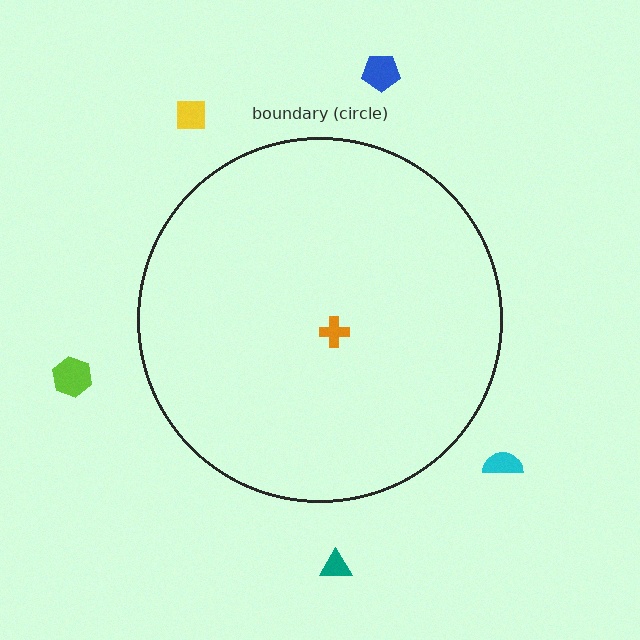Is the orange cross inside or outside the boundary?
Inside.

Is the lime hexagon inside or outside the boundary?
Outside.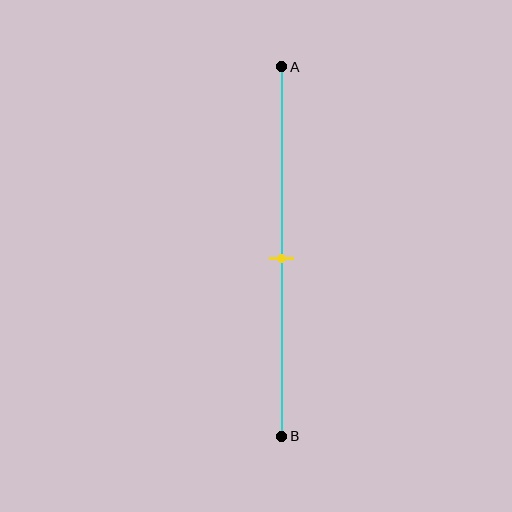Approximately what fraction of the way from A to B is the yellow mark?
The yellow mark is approximately 50% of the way from A to B.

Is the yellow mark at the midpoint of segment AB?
Yes, the mark is approximately at the midpoint.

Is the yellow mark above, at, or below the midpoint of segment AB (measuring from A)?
The yellow mark is approximately at the midpoint of segment AB.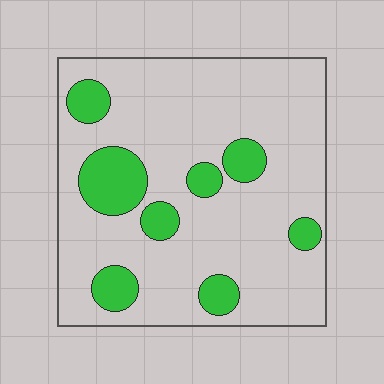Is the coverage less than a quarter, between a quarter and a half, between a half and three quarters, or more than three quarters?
Less than a quarter.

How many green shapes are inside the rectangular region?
8.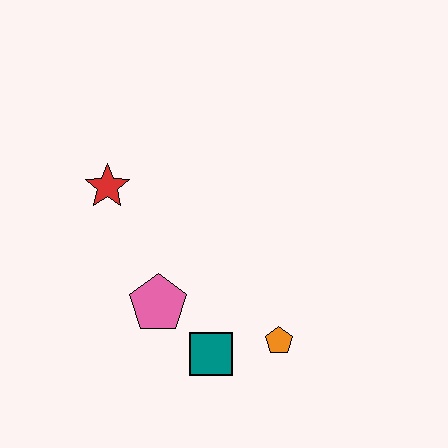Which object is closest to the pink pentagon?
The teal square is closest to the pink pentagon.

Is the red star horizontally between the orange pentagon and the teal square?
No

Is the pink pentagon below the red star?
Yes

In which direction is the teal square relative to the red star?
The teal square is below the red star.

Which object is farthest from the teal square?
The red star is farthest from the teal square.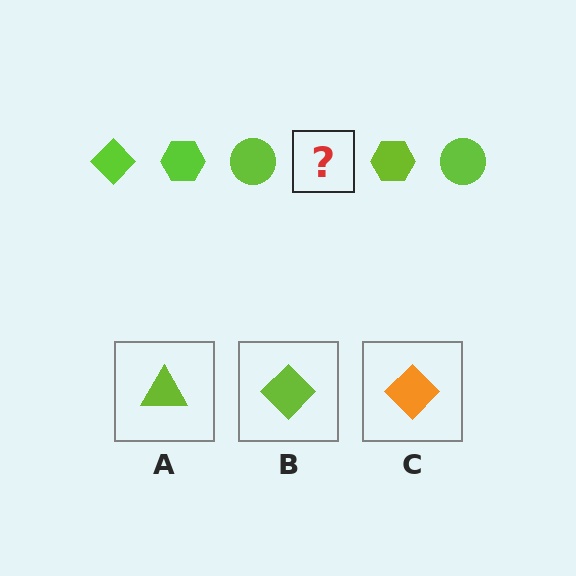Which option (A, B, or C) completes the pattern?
B.